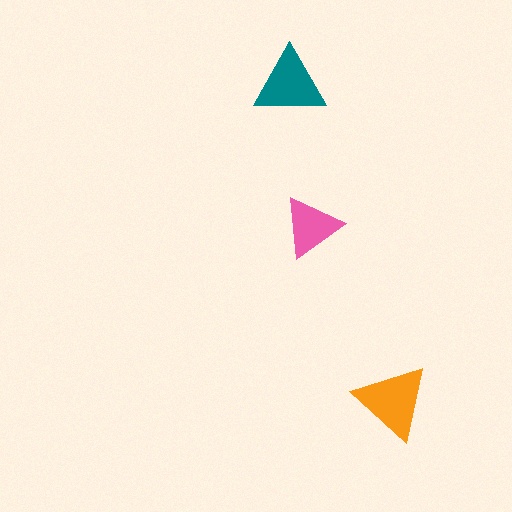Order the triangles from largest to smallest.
the orange one, the teal one, the pink one.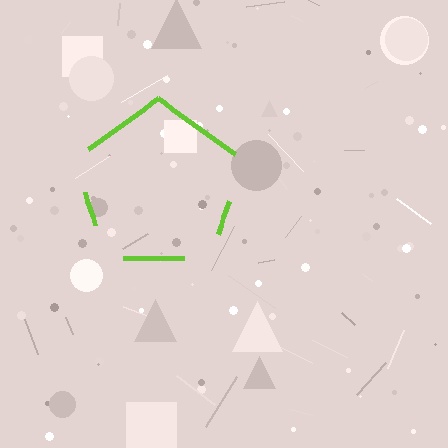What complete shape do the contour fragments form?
The contour fragments form a pentagon.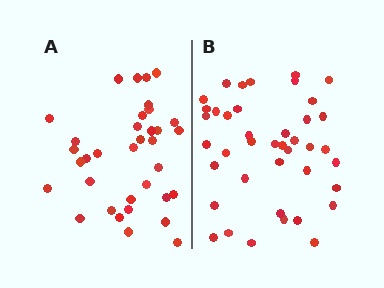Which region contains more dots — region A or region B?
Region B (the right region) has more dots.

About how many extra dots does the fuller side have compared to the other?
Region B has about 6 more dots than region A.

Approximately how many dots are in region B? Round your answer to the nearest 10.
About 40 dots. (The exact count is 41, which rounds to 40.)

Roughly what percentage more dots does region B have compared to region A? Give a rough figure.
About 15% more.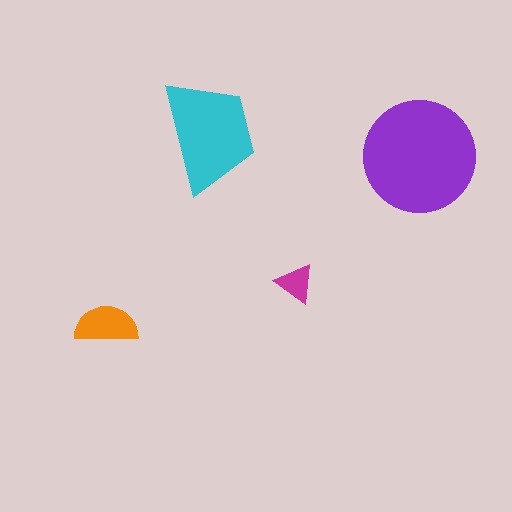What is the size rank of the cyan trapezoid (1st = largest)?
2nd.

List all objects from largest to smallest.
The purple circle, the cyan trapezoid, the orange semicircle, the magenta triangle.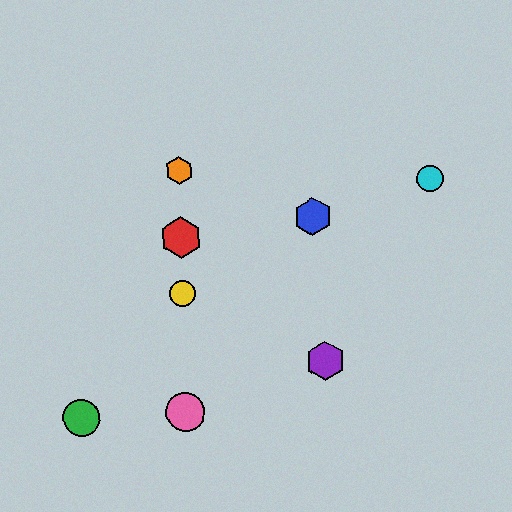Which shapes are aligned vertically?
The red hexagon, the yellow circle, the orange hexagon, the pink circle are aligned vertically.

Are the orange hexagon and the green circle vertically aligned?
No, the orange hexagon is at x≈179 and the green circle is at x≈81.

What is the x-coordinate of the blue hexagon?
The blue hexagon is at x≈313.